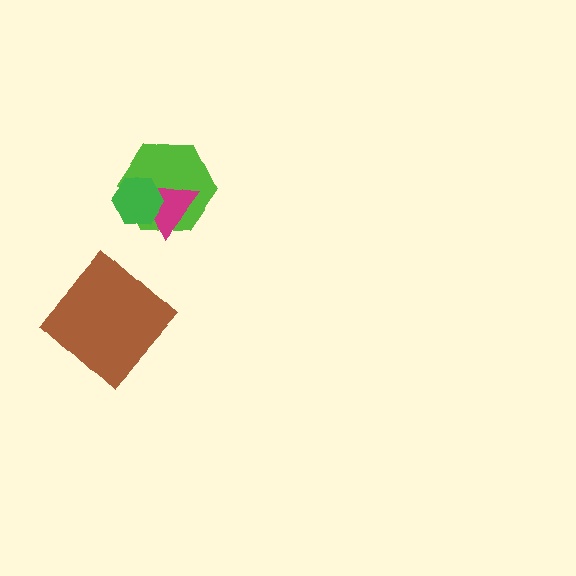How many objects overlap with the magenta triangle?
2 objects overlap with the magenta triangle.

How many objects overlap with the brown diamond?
0 objects overlap with the brown diamond.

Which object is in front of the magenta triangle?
The green hexagon is in front of the magenta triangle.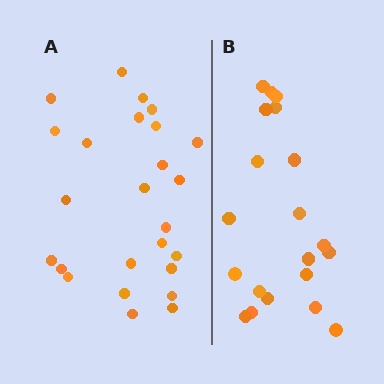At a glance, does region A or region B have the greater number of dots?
Region A (the left region) has more dots.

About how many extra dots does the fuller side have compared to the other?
Region A has about 5 more dots than region B.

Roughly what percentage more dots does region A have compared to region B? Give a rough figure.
About 25% more.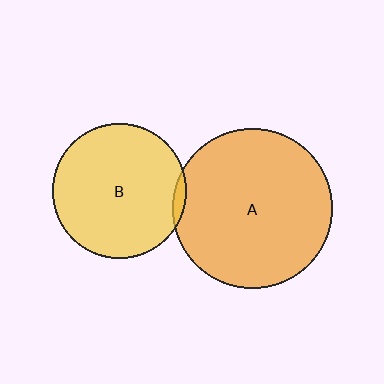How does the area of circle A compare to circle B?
Approximately 1.4 times.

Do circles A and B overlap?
Yes.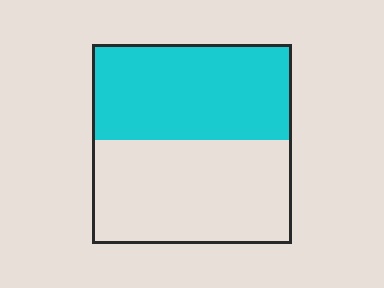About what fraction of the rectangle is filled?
About one half (1/2).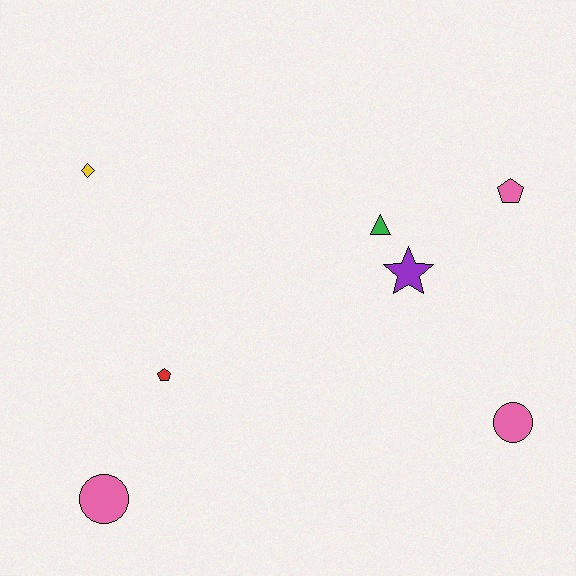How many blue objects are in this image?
There are no blue objects.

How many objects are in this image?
There are 7 objects.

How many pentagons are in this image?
There are 2 pentagons.